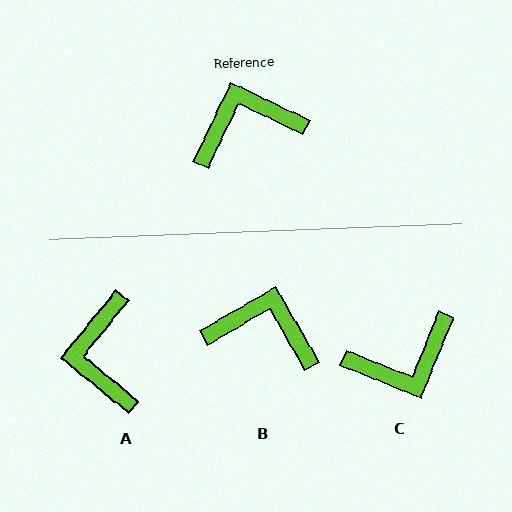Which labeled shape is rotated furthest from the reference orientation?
C, about 176 degrees away.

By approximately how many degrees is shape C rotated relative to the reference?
Approximately 176 degrees clockwise.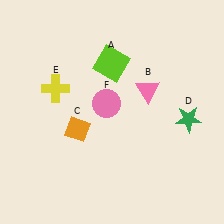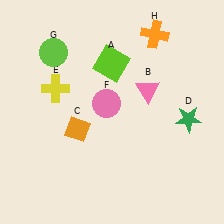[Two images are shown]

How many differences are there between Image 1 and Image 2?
There are 2 differences between the two images.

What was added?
A lime circle (G), an orange cross (H) were added in Image 2.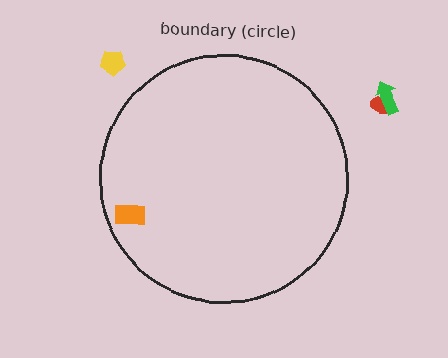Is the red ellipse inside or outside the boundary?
Outside.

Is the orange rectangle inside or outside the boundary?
Inside.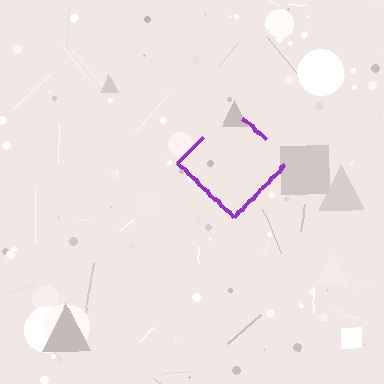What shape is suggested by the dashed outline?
The dashed outline suggests a diamond.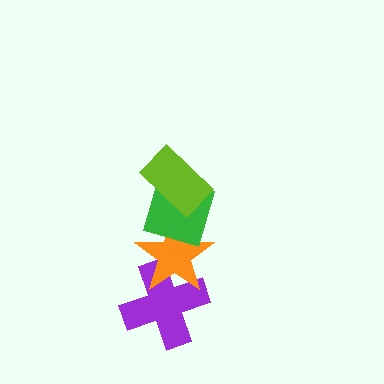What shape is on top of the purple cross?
The orange star is on top of the purple cross.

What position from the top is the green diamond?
The green diamond is 2nd from the top.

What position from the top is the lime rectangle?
The lime rectangle is 1st from the top.